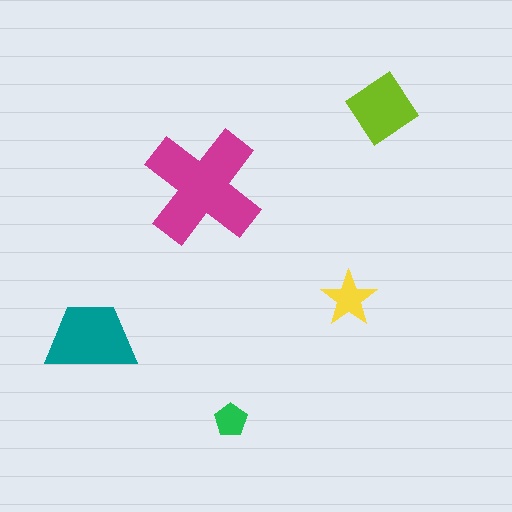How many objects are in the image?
There are 5 objects in the image.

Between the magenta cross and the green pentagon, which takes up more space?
The magenta cross.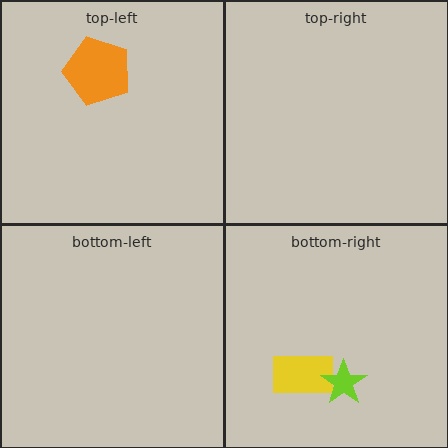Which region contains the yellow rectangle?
The bottom-right region.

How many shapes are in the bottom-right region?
2.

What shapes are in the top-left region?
The orange pentagon.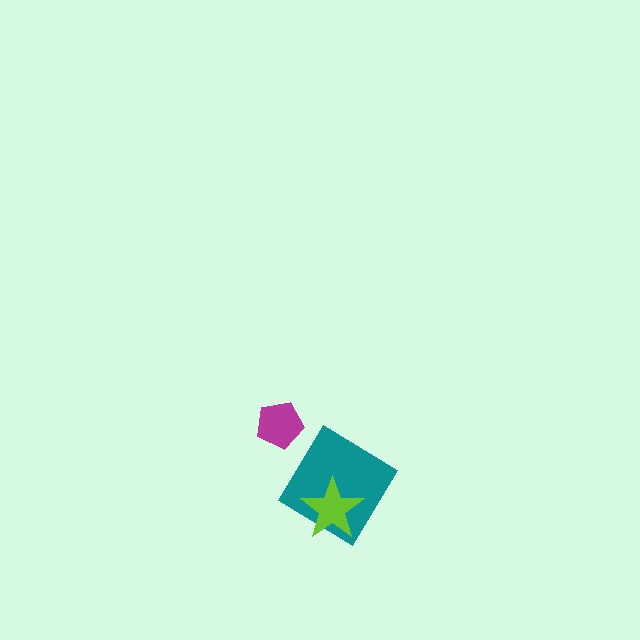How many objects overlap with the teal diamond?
1 object overlaps with the teal diamond.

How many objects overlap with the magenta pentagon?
0 objects overlap with the magenta pentagon.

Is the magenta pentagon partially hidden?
No, no other shape covers it.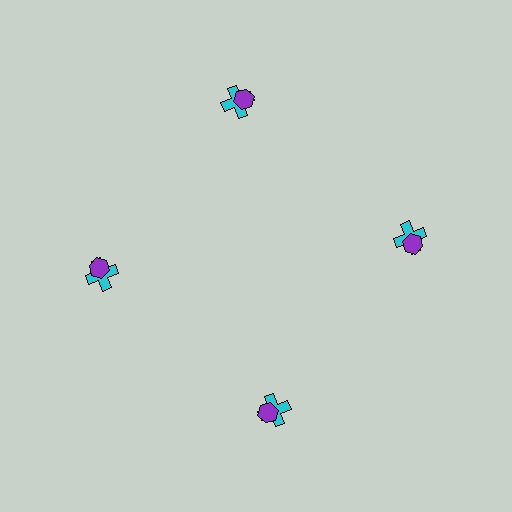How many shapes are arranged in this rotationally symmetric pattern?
There are 8 shapes, arranged in 4 groups of 2.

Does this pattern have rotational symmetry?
Yes, this pattern has 4-fold rotational symmetry. It looks the same after rotating 90 degrees around the center.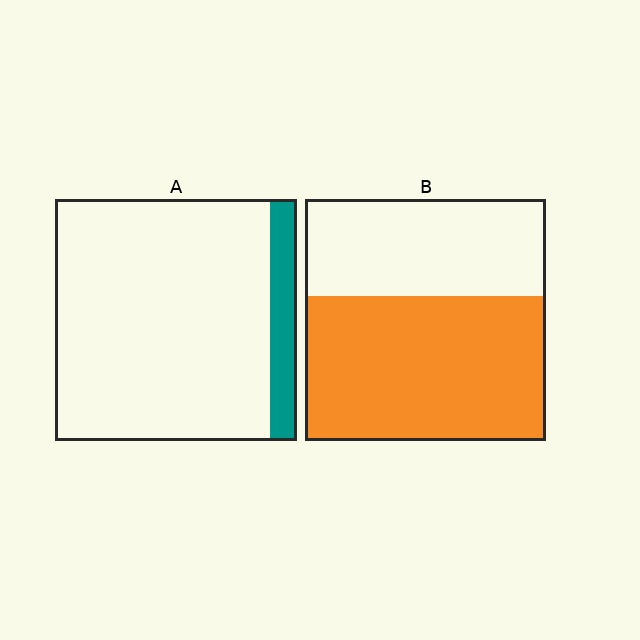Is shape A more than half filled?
No.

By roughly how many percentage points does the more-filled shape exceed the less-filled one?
By roughly 50 percentage points (B over A).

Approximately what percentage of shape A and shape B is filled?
A is approximately 10% and B is approximately 60%.